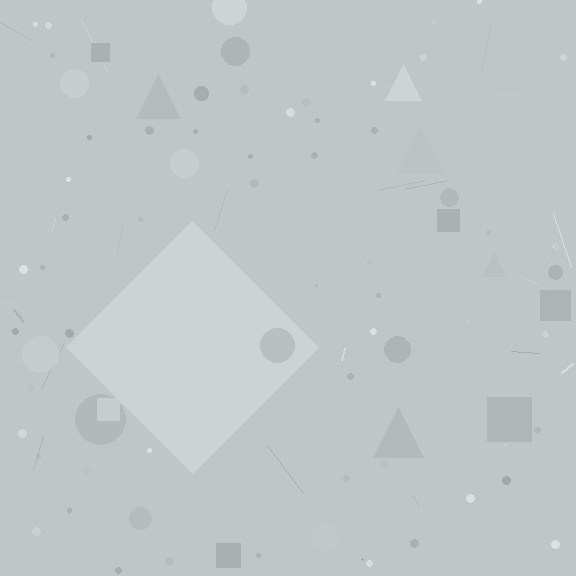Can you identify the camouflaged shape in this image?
The camouflaged shape is a diamond.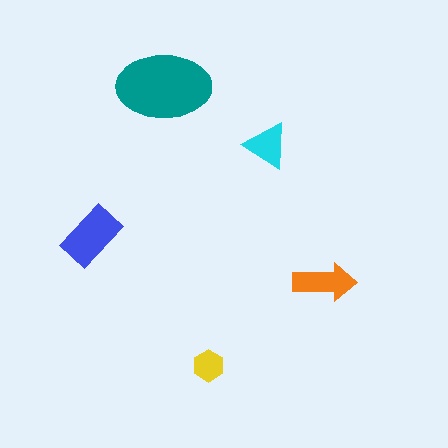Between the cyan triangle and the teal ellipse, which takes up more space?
The teal ellipse.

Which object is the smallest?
The yellow hexagon.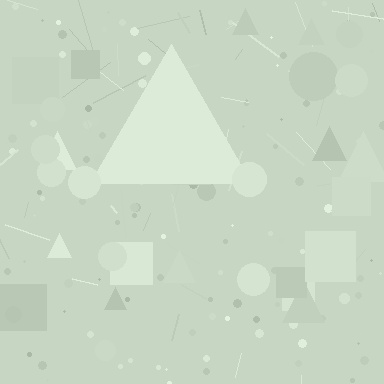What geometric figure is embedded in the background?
A triangle is embedded in the background.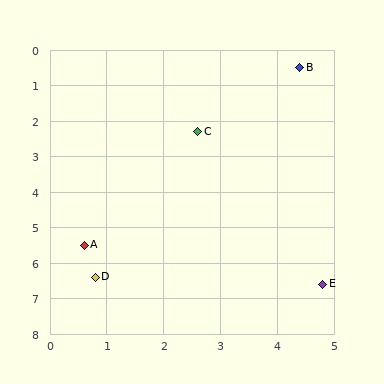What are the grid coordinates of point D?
Point D is at approximately (0.8, 6.4).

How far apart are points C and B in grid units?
Points C and B are about 2.5 grid units apart.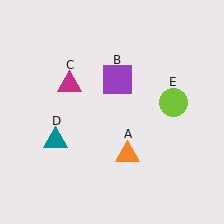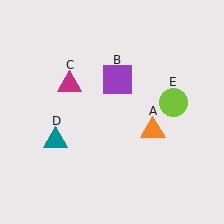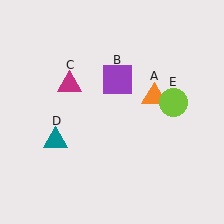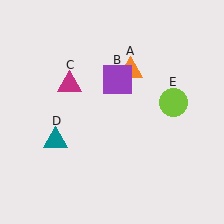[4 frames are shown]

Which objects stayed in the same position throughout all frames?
Purple square (object B) and magenta triangle (object C) and teal triangle (object D) and lime circle (object E) remained stationary.